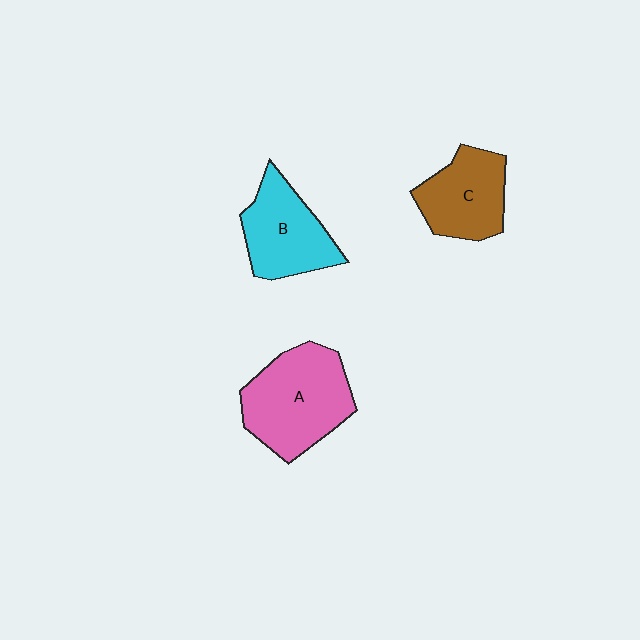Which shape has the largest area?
Shape A (pink).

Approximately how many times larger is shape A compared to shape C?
Approximately 1.4 times.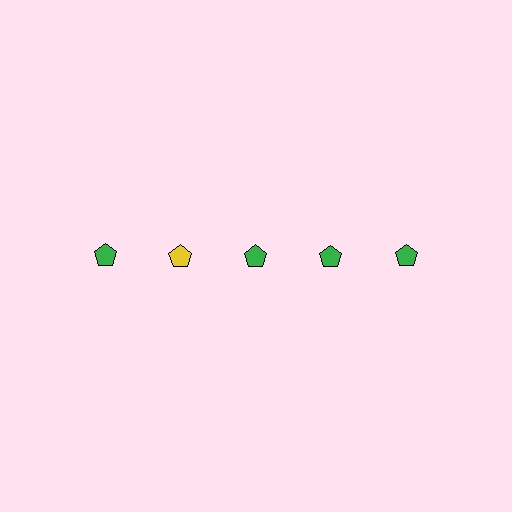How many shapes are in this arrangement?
There are 5 shapes arranged in a grid pattern.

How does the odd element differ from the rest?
It has a different color: yellow instead of green.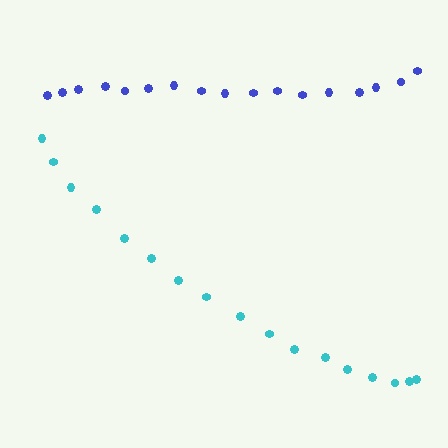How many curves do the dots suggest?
There are 2 distinct paths.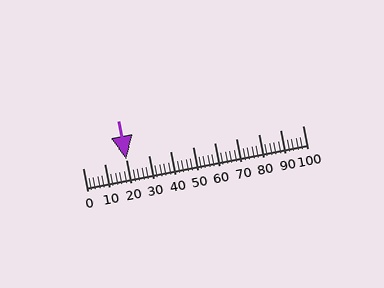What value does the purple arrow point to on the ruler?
The purple arrow points to approximately 20.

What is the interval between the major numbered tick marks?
The major tick marks are spaced 10 units apart.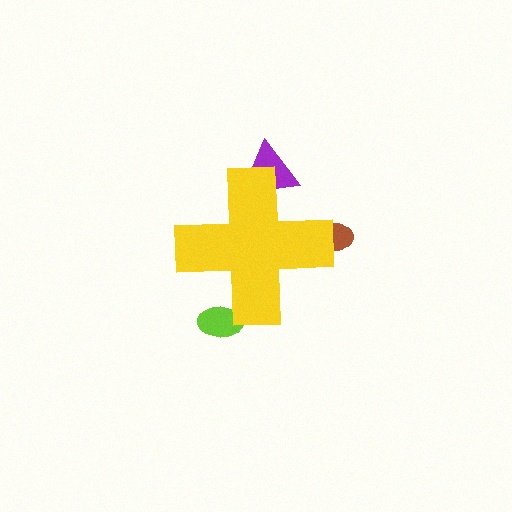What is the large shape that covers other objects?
A yellow cross.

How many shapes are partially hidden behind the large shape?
3 shapes are partially hidden.